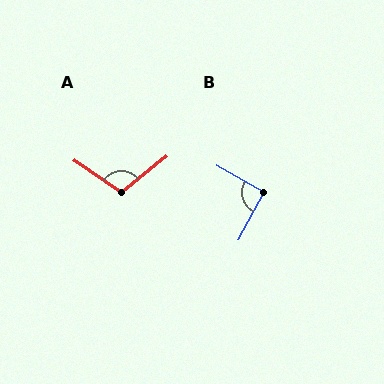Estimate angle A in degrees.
Approximately 107 degrees.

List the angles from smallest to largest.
B (91°), A (107°).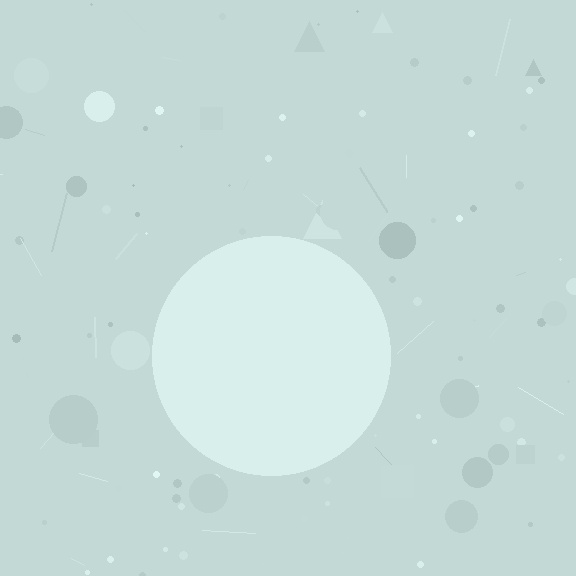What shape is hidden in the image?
A circle is hidden in the image.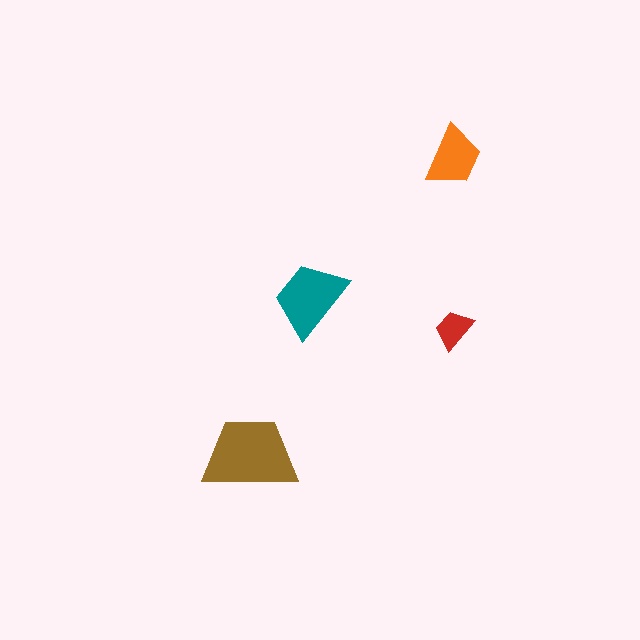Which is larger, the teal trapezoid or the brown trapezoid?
The brown one.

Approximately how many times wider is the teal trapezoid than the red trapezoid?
About 2 times wider.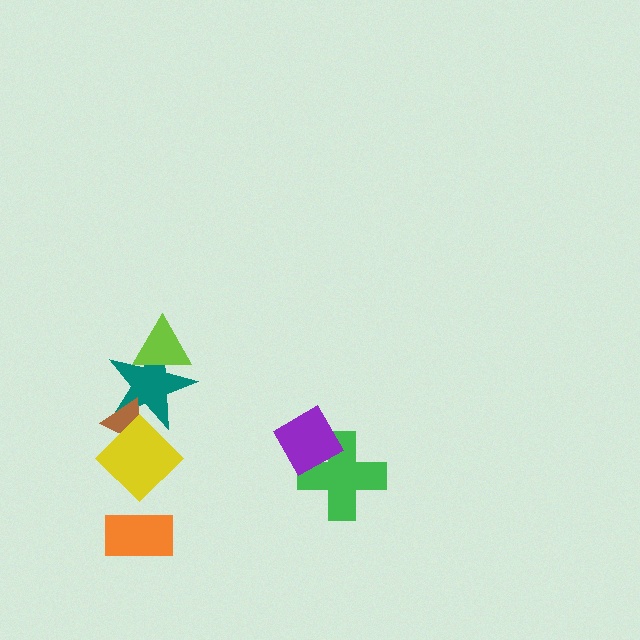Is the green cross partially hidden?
Yes, it is partially covered by another shape.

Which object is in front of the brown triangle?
The yellow diamond is in front of the brown triangle.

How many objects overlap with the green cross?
1 object overlaps with the green cross.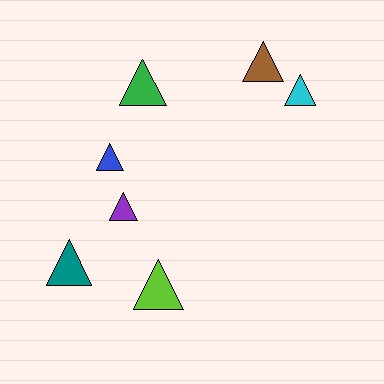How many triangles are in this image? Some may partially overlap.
There are 7 triangles.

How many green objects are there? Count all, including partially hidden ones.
There is 1 green object.